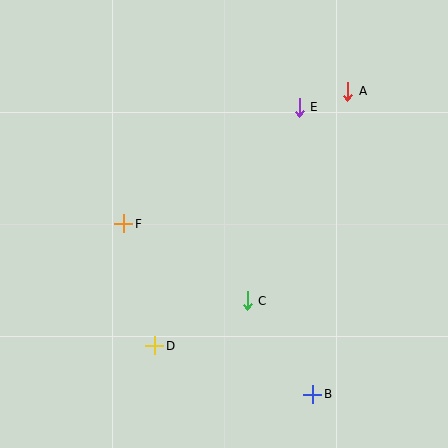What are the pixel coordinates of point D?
Point D is at (155, 346).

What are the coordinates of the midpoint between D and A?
The midpoint between D and A is at (251, 219).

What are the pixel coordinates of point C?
Point C is at (247, 301).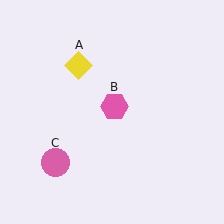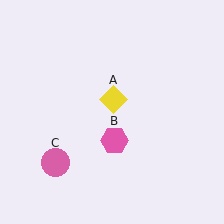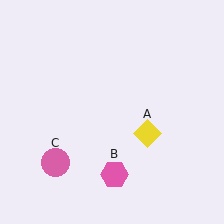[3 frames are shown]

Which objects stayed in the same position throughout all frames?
Pink circle (object C) remained stationary.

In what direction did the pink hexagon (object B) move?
The pink hexagon (object B) moved down.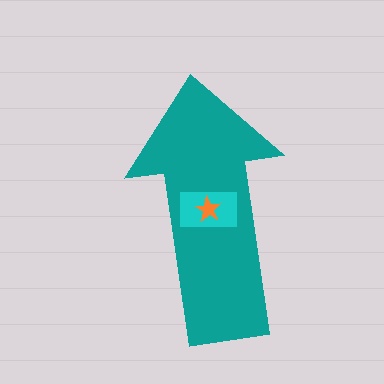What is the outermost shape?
The teal arrow.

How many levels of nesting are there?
3.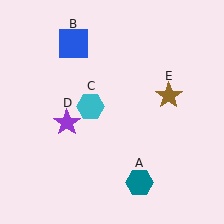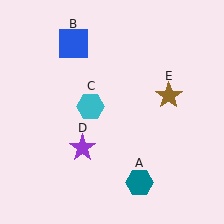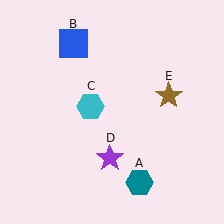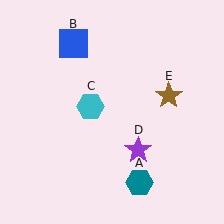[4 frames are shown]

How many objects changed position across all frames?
1 object changed position: purple star (object D).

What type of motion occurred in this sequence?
The purple star (object D) rotated counterclockwise around the center of the scene.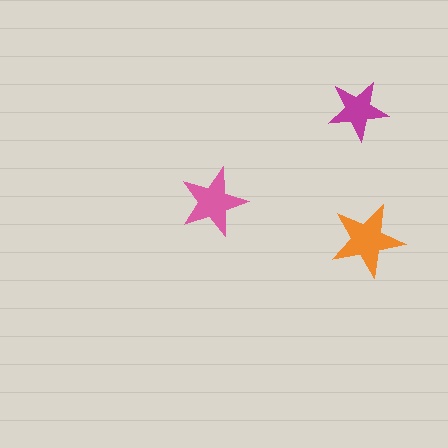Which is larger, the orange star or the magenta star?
The orange one.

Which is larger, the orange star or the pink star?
The orange one.